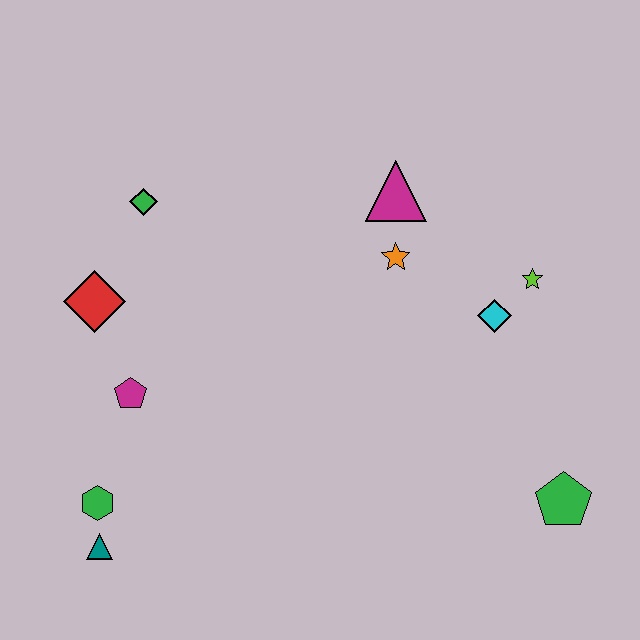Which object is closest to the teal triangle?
The green hexagon is closest to the teal triangle.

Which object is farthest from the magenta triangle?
The teal triangle is farthest from the magenta triangle.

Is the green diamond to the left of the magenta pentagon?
No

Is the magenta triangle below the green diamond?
No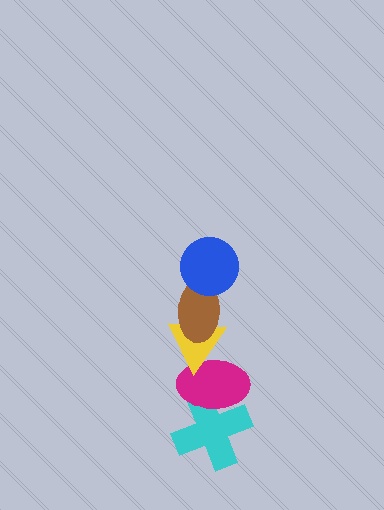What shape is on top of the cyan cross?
The magenta ellipse is on top of the cyan cross.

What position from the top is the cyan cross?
The cyan cross is 5th from the top.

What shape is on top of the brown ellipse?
The blue circle is on top of the brown ellipse.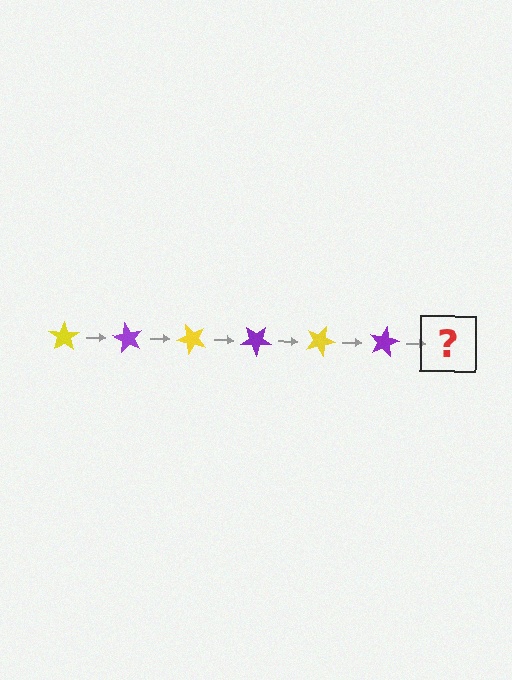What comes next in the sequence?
The next element should be a yellow star, rotated 360 degrees from the start.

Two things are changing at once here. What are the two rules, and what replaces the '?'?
The two rules are that it rotates 60 degrees each step and the color cycles through yellow and purple. The '?' should be a yellow star, rotated 360 degrees from the start.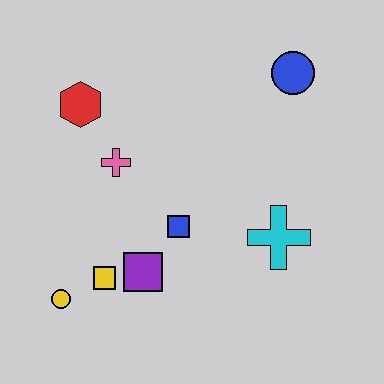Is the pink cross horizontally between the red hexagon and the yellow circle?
No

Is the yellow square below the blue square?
Yes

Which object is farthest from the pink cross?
The blue circle is farthest from the pink cross.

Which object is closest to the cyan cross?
The blue square is closest to the cyan cross.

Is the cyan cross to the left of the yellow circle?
No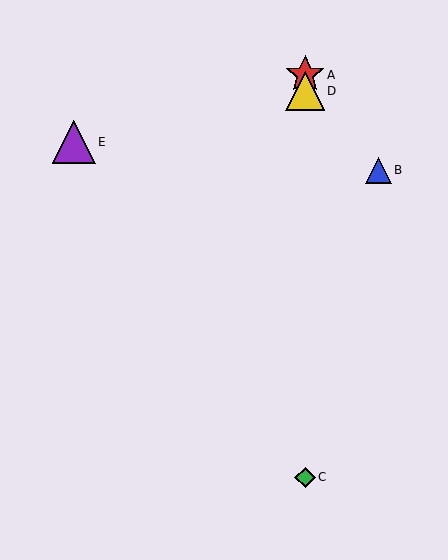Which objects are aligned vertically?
Objects A, C, D are aligned vertically.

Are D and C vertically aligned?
Yes, both are at x≈305.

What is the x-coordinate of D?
Object D is at x≈305.